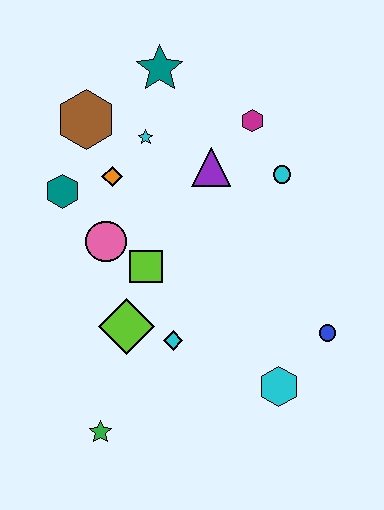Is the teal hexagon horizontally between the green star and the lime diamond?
No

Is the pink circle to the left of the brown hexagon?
No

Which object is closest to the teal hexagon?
The orange diamond is closest to the teal hexagon.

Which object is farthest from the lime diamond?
The teal star is farthest from the lime diamond.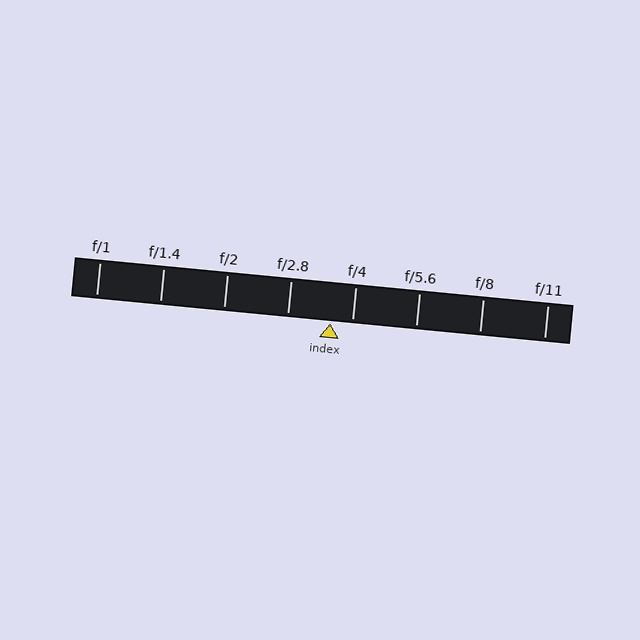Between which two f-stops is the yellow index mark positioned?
The index mark is between f/2.8 and f/4.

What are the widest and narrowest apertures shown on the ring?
The widest aperture shown is f/1 and the narrowest is f/11.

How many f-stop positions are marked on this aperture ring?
There are 8 f-stop positions marked.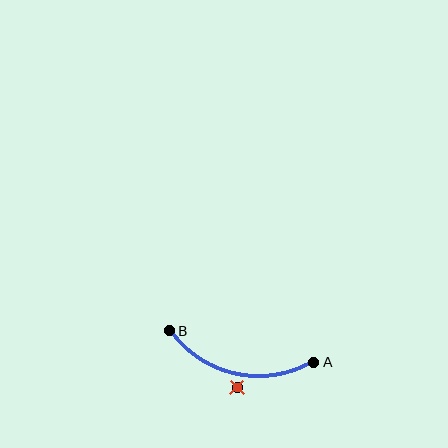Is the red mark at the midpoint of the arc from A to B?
No — the red mark does not lie on the arc at all. It sits slightly outside the curve.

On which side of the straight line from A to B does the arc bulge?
The arc bulges below the straight line connecting A and B.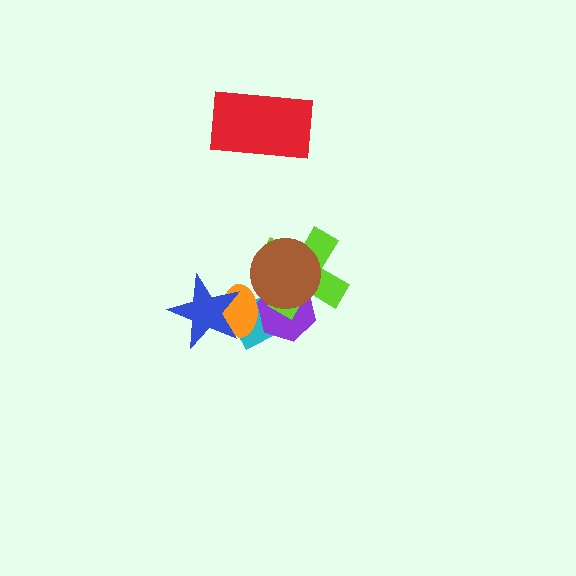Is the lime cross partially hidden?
Yes, it is partially covered by another shape.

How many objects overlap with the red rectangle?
0 objects overlap with the red rectangle.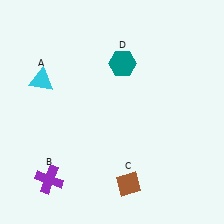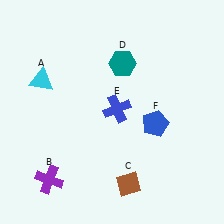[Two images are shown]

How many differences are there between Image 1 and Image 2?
There are 2 differences between the two images.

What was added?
A blue cross (E), a blue pentagon (F) were added in Image 2.